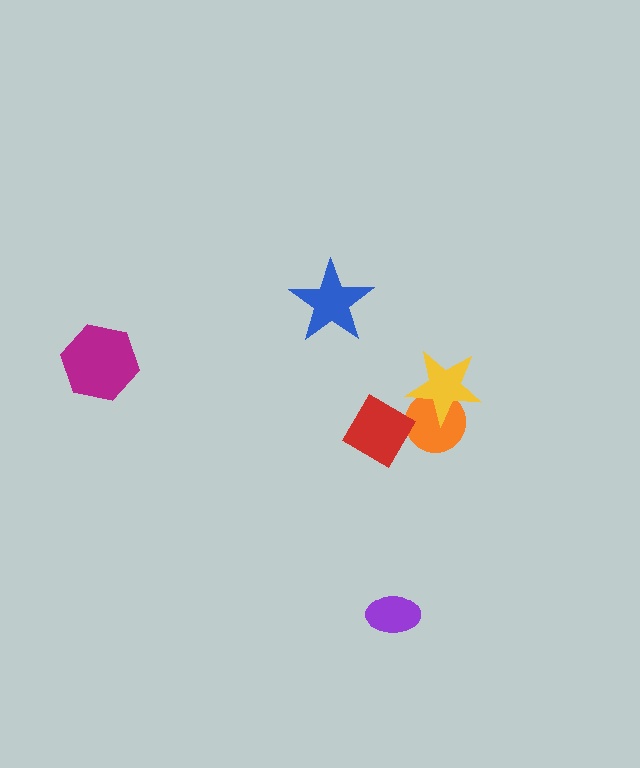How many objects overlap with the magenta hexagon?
0 objects overlap with the magenta hexagon.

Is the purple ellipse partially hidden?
No, no other shape covers it.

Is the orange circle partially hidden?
Yes, it is partially covered by another shape.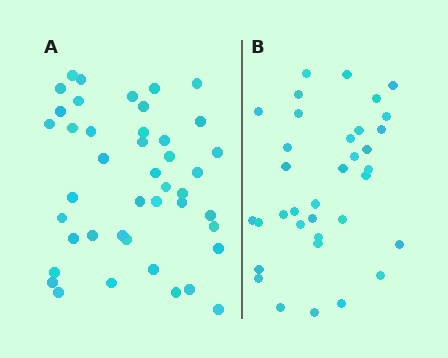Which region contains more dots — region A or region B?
Region A (the left region) has more dots.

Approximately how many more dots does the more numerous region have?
Region A has roughly 8 or so more dots than region B.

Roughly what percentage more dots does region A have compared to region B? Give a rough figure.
About 25% more.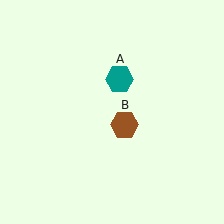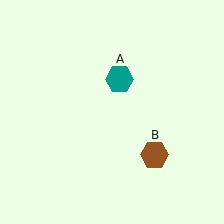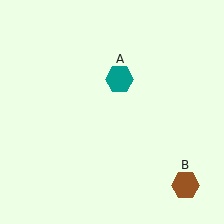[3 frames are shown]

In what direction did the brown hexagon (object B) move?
The brown hexagon (object B) moved down and to the right.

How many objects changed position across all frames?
1 object changed position: brown hexagon (object B).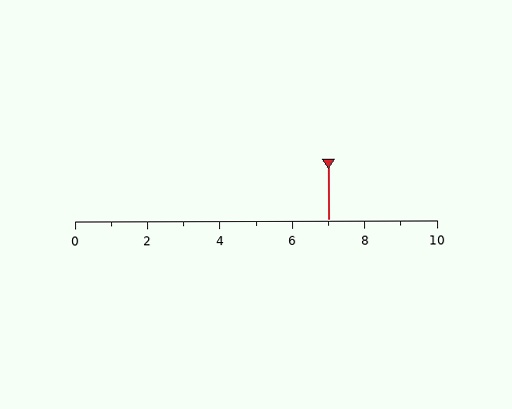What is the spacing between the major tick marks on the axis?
The major ticks are spaced 2 apart.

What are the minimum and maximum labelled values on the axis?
The axis runs from 0 to 10.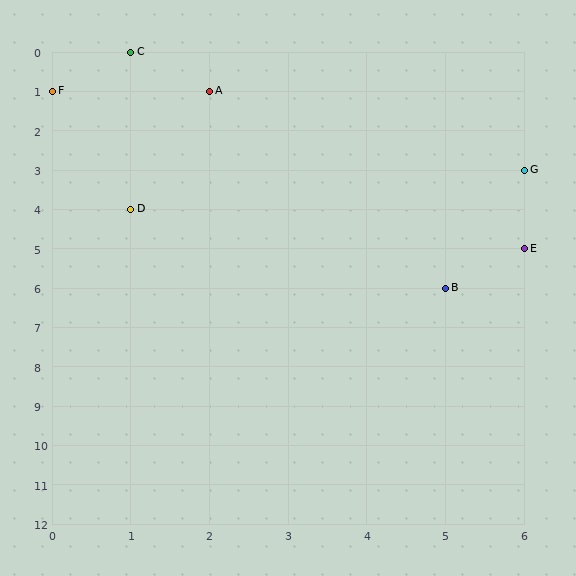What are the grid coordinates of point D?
Point D is at grid coordinates (1, 4).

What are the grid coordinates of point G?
Point G is at grid coordinates (6, 3).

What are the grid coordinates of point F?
Point F is at grid coordinates (0, 1).